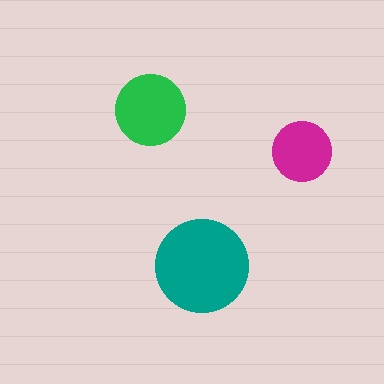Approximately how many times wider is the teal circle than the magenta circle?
About 1.5 times wider.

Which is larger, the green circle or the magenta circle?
The green one.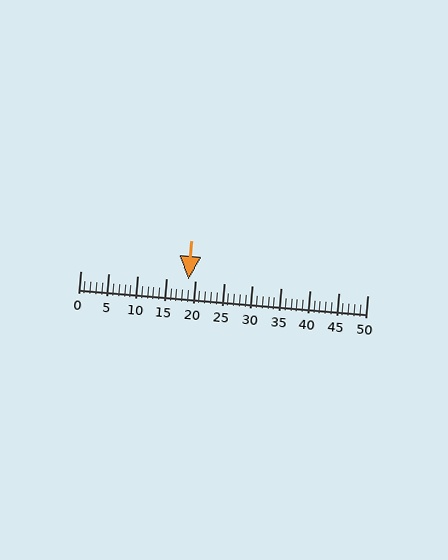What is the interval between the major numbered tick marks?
The major tick marks are spaced 5 units apart.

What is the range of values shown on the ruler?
The ruler shows values from 0 to 50.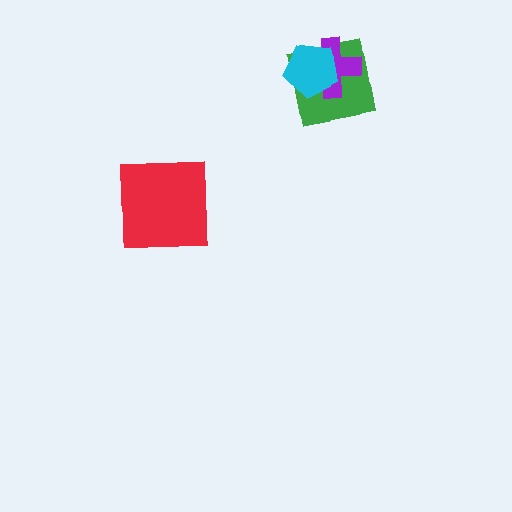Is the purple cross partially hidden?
Yes, it is partially covered by another shape.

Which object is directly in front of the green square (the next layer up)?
The purple cross is directly in front of the green square.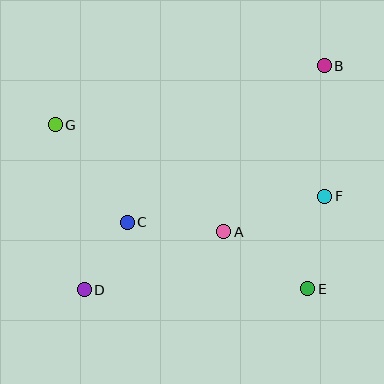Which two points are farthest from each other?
Points B and D are farthest from each other.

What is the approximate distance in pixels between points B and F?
The distance between B and F is approximately 131 pixels.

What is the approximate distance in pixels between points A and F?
The distance between A and F is approximately 107 pixels.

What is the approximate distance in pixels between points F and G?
The distance between F and G is approximately 279 pixels.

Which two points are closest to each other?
Points C and D are closest to each other.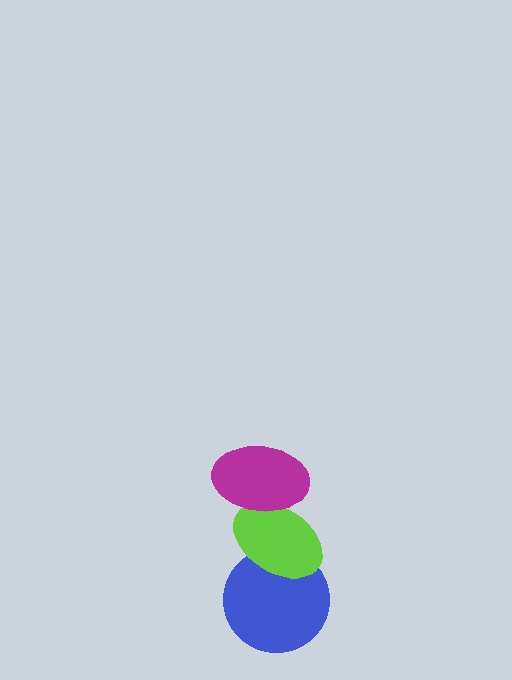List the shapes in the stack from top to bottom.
From top to bottom: the magenta ellipse, the lime ellipse, the blue circle.